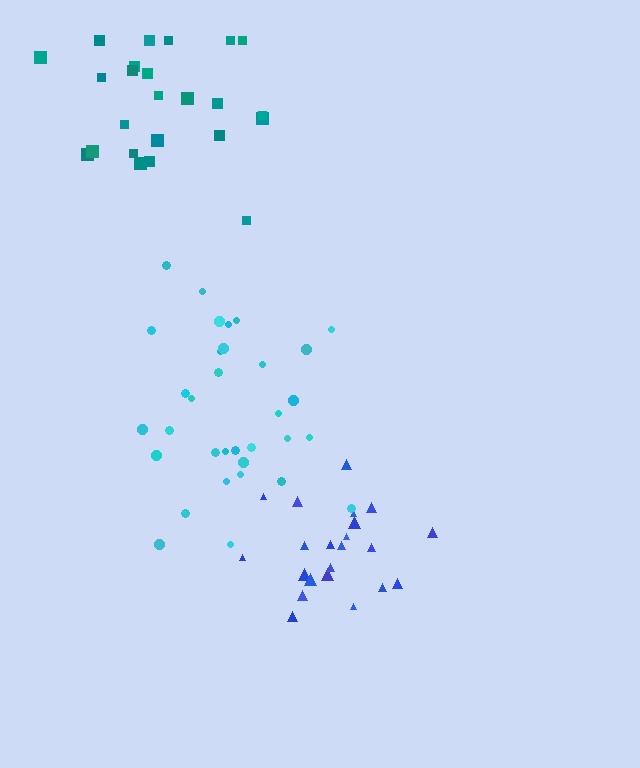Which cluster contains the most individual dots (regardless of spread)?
Cyan (33).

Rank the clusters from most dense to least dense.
cyan, teal, blue.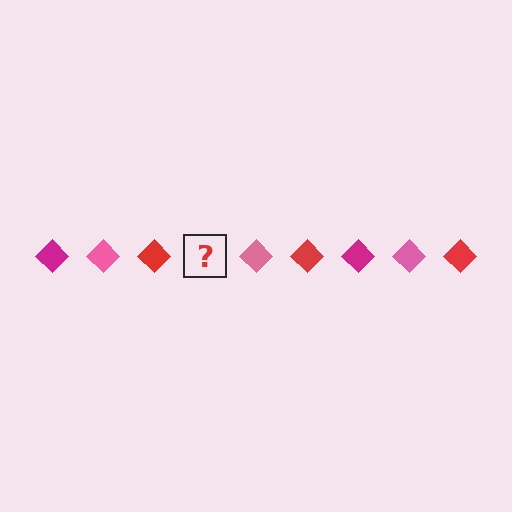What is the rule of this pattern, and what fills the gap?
The rule is that the pattern cycles through magenta, pink, red diamonds. The gap should be filled with a magenta diamond.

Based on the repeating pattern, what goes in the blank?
The blank should be a magenta diamond.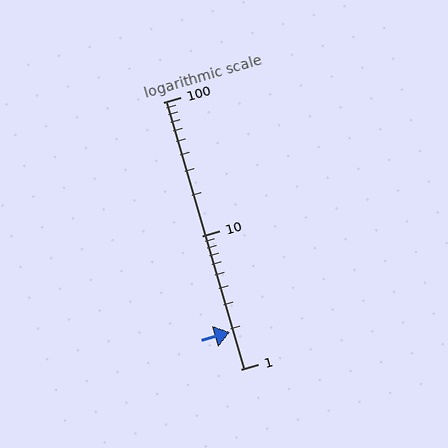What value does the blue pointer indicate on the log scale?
The pointer indicates approximately 1.9.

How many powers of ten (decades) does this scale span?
The scale spans 2 decades, from 1 to 100.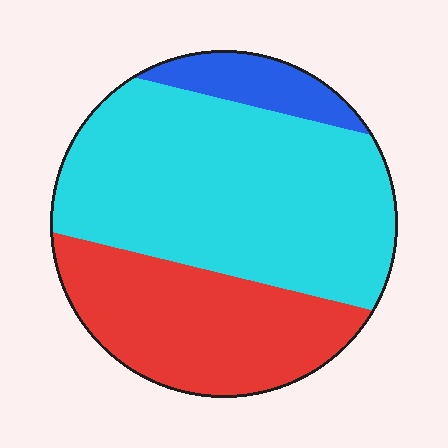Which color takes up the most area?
Cyan, at roughly 60%.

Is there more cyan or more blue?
Cyan.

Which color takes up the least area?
Blue, at roughly 10%.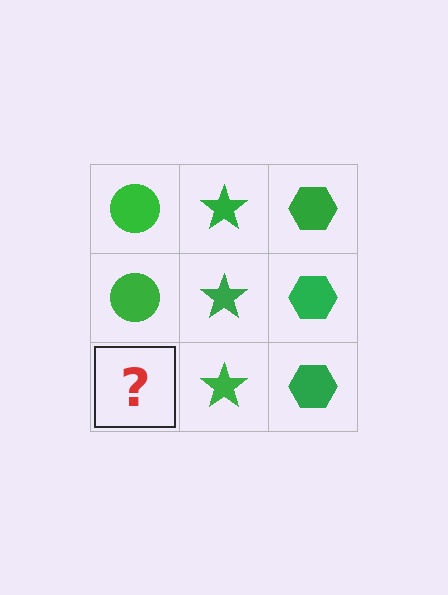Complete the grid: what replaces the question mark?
The question mark should be replaced with a green circle.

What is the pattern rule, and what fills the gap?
The rule is that each column has a consistent shape. The gap should be filled with a green circle.